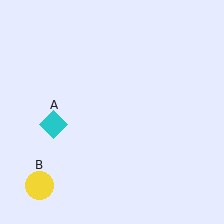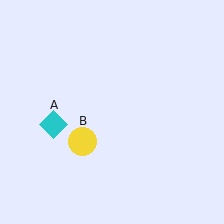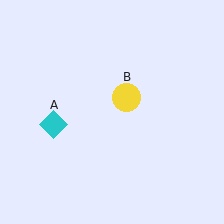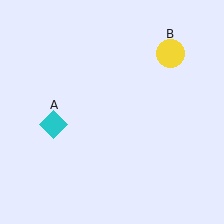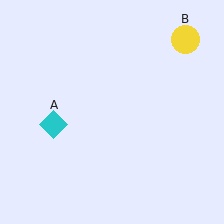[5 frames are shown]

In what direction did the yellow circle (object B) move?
The yellow circle (object B) moved up and to the right.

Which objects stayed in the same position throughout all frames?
Cyan diamond (object A) remained stationary.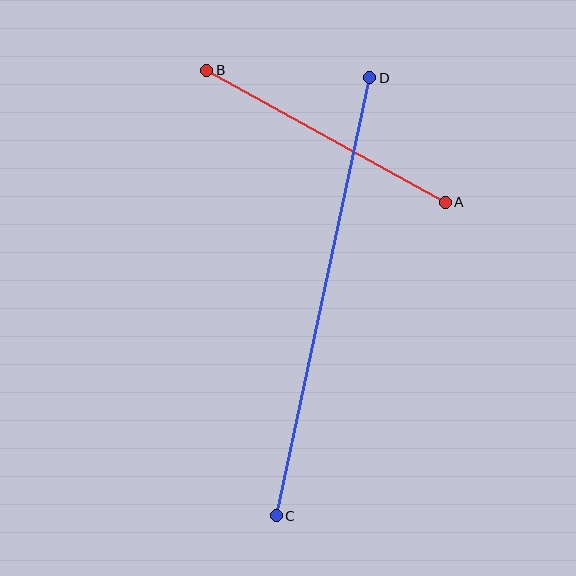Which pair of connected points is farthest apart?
Points C and D are farthest apart.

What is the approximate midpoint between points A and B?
The midpoint is at approximately (326, 136) pixels.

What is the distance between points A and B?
The distance is approximately 273 pixels.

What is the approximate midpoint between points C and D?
The midpoint is at approximately (323, 297) pixels.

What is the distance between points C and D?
The distance is approximately 448 pixels.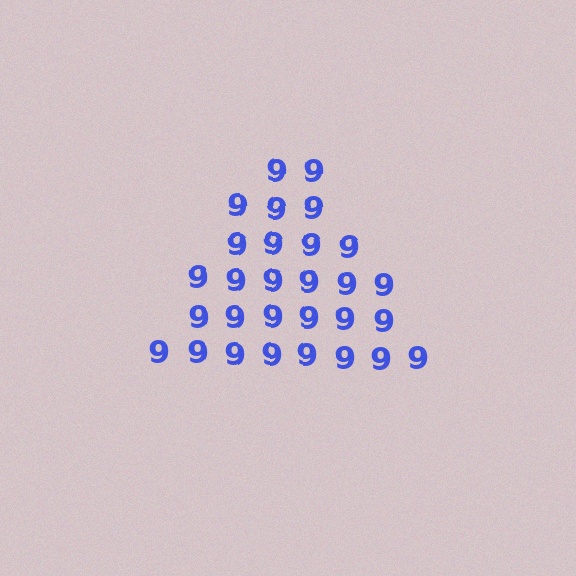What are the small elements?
The small elements are digit 9's.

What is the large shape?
The large shape is a triangle.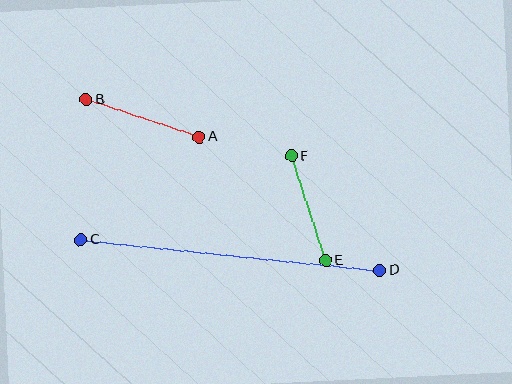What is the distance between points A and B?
The distance is approximately 119 pixels.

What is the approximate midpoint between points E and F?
The midpoint is at approximately (308, 208) pixels.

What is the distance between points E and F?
The distance is approximately 110 pixels.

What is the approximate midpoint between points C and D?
The midpoint is at approximately (230, 255) pixels.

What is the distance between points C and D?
The distance is approximately 300 pixels.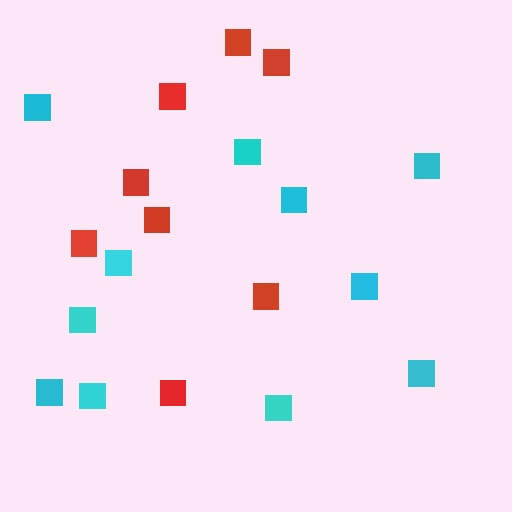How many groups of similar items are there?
There are 2 groups: one group of cyan squares (11) and one group of red squares (8).